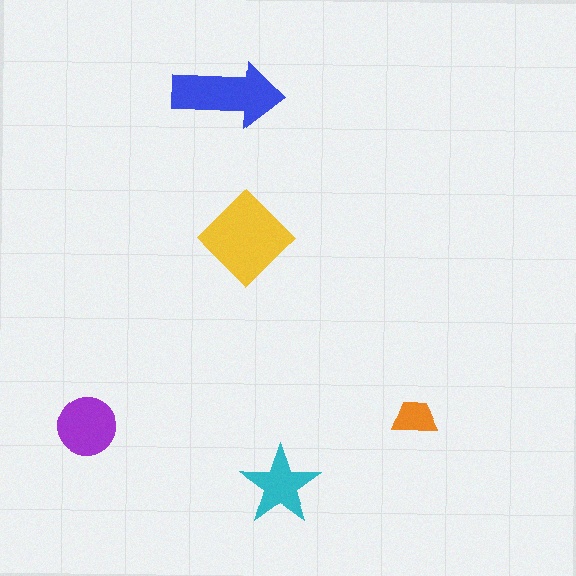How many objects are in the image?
There are 5 objects in the image.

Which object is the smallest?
The orange trapezoid.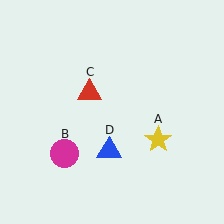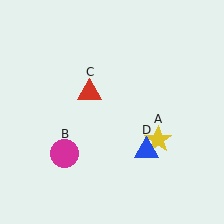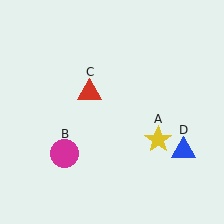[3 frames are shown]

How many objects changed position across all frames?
1 object changed position: blue triangle (object D).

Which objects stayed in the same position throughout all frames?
Yellow star (object A) and magenta circle (object B) and red triangle (object C) remained stationary.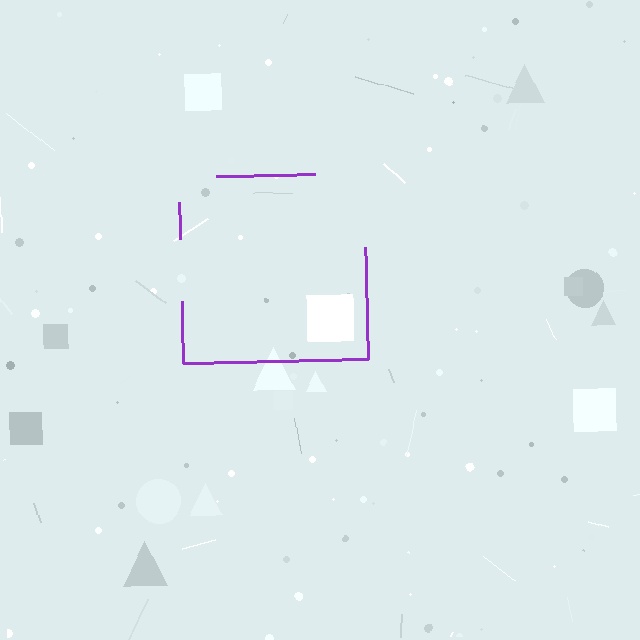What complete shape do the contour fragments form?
The contour fragments form a square.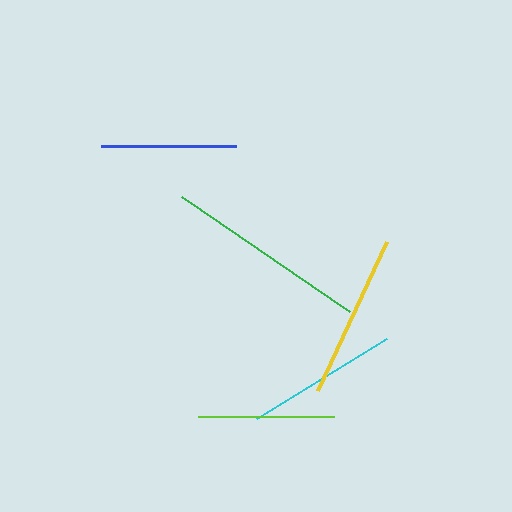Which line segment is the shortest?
The blue line is the shortest at approximately 135 pixels.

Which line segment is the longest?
The green line is the longest at approximately 203 pixels.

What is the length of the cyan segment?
The cyan segment is approximately 152 pixels long.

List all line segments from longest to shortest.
From longest to shortest: green, yellow, cyan, lime, blue.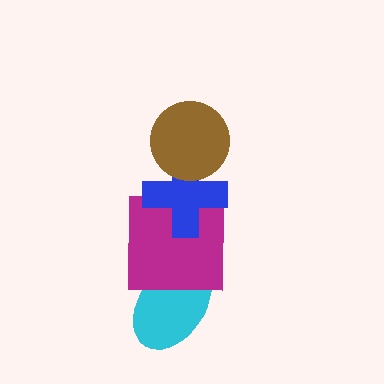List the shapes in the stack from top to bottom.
From top to bottom: the brown circle, the blue cross, the magenta square, the cyan ellipse.